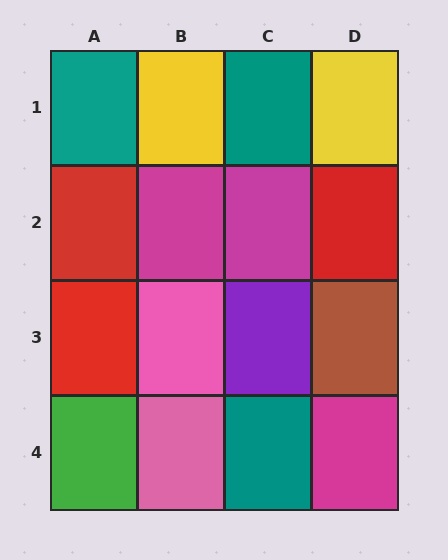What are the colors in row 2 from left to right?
Red, magenta, magenta, red.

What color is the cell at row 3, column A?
Red.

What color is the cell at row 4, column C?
Teal.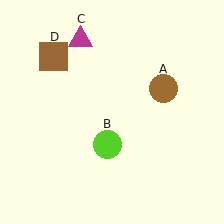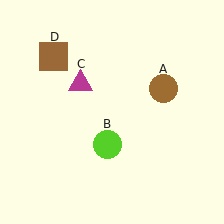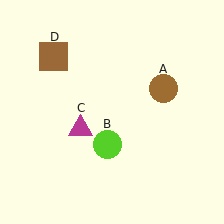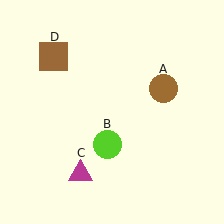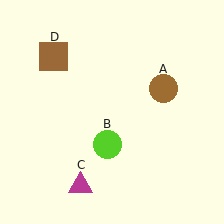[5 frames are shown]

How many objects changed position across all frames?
1 object changed position: magenta triangle (object C).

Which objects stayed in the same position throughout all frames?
Brown circle (object A) and lime circle (object B) and brown square (object D) remained stationary.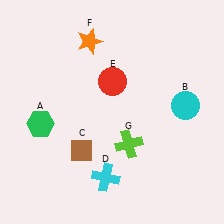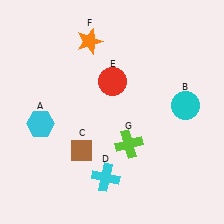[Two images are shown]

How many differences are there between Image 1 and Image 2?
There is 1 difference between the two images.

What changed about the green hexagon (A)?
In Image 1, A is green. In Image 2, it changed to cyan.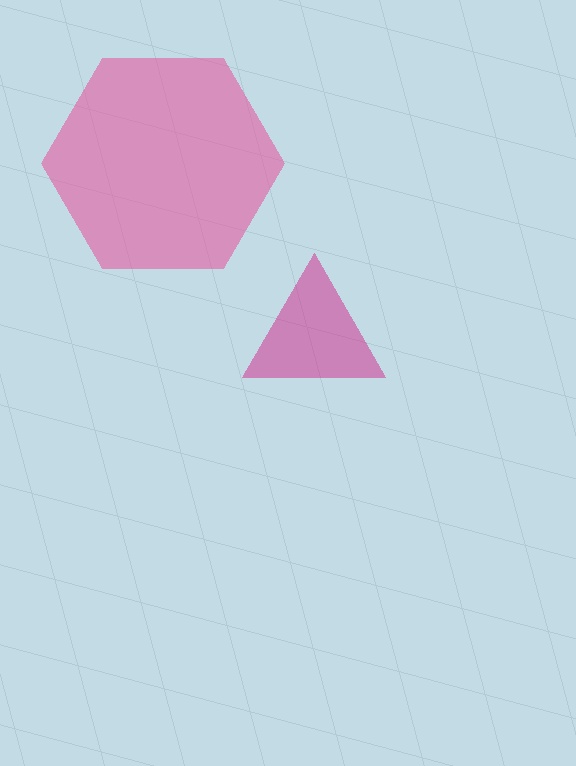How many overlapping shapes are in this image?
There are 2 overlapping shapes in the image.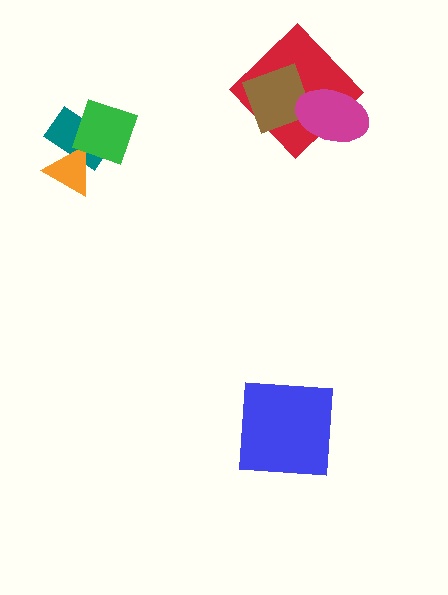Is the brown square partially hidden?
Yes, it is partially covered by another shape.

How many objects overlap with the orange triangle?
1 object overlaps with the orange triangle.